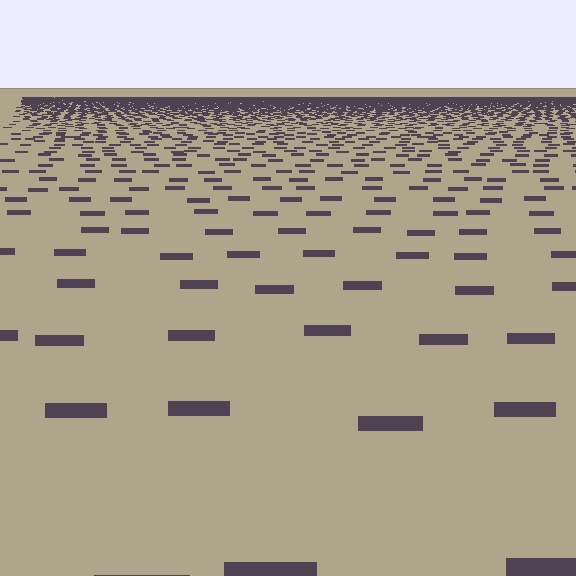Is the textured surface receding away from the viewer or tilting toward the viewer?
The surface is receding away from the viewer. Texture elements get smaller and denser toward the top.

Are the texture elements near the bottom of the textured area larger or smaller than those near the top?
Larger. Near the bottom, elements are closer to the viewer and appear at a bigger on-screen size.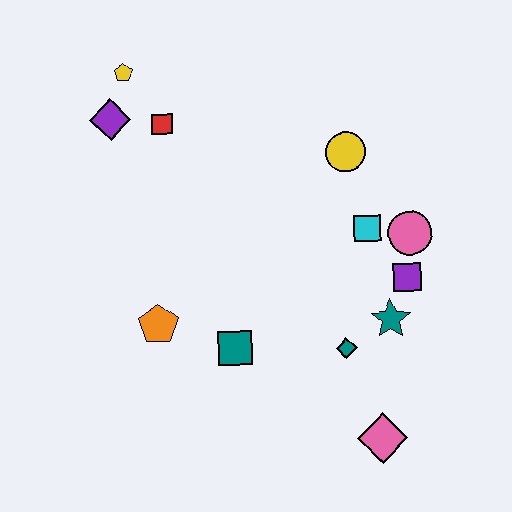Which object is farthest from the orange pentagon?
The pink circle is farthest from the orange pentagon.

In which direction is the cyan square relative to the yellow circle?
The cyan square is below the yellow circle.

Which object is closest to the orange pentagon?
The teal square is closest to the orange pentagon.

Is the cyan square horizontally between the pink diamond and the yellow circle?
Yes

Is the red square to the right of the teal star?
No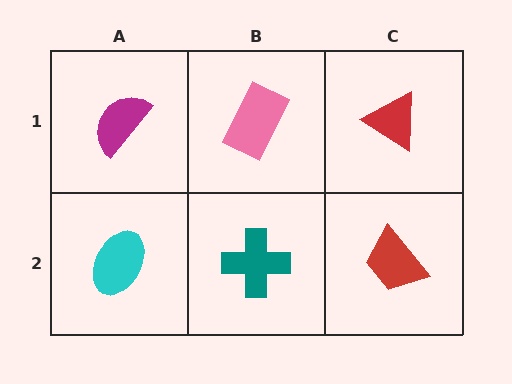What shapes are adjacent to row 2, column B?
A pink rectangle (row 1, column B), a cyan ellipse (row 2, column A), a red trapezoid (row 2, column C).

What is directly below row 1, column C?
A red trapezoid.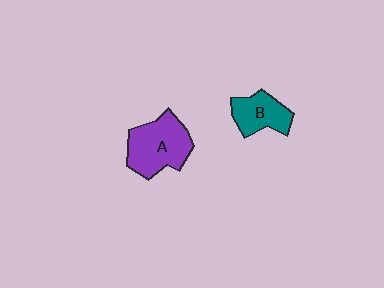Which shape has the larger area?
Shape A (purple).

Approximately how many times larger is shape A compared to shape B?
Approximately 1.5 times.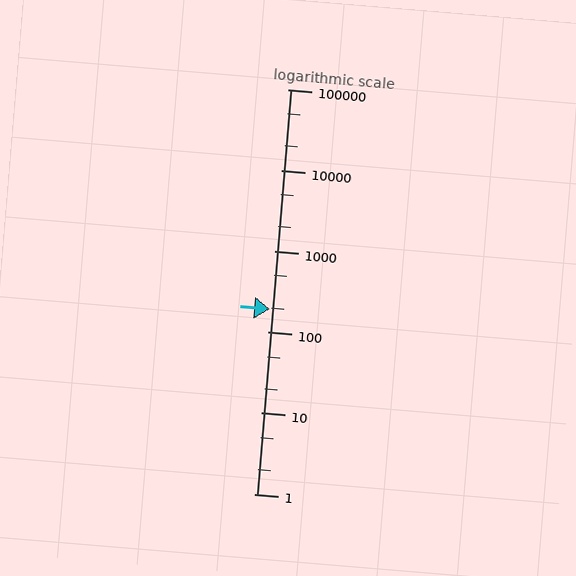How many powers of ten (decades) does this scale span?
The scale spans 5 decades, from 1 to 100000.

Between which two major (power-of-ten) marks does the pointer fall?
The pointer is between 100 and 1000.